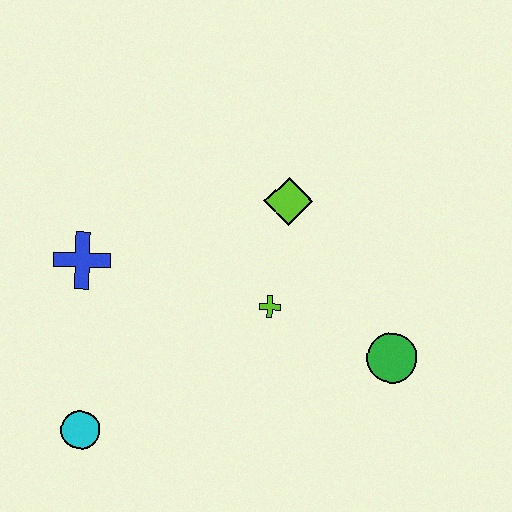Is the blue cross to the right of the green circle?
No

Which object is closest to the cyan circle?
The blue cross is closest to the cyan circle.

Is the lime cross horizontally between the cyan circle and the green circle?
Yes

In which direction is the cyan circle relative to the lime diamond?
The cyan circle is below the lime diamond.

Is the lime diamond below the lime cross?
No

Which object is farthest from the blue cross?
The green circle is farthest from the blue cross.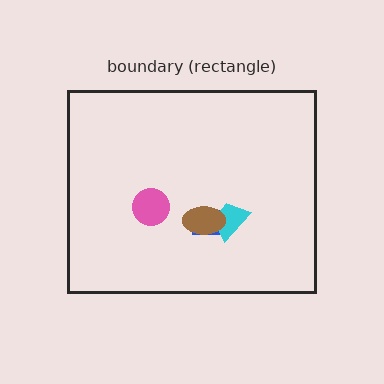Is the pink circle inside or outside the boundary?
Inside.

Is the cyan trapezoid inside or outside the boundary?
Inside.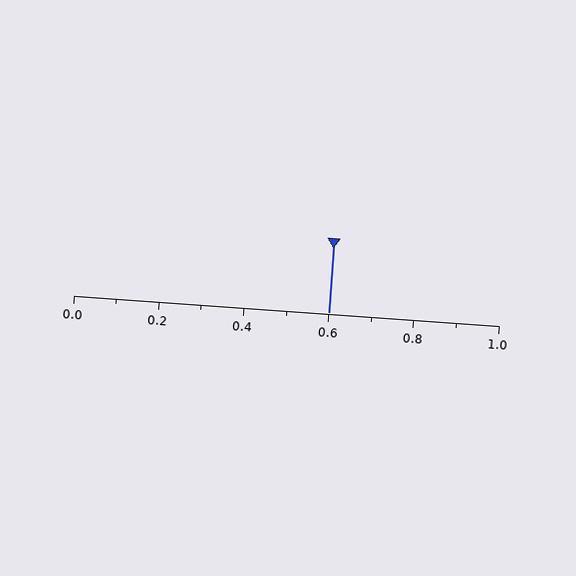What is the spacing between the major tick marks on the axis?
The major ticks are spaced 0.2 apart.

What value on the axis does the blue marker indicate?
The marker indicates approximately 0.6.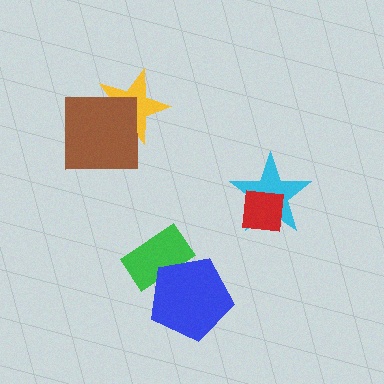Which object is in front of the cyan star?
The red square is in front of the cyan star.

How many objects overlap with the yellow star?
1 object overlaps with the yellow star.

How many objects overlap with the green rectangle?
1 object overlaps with the green rectangle.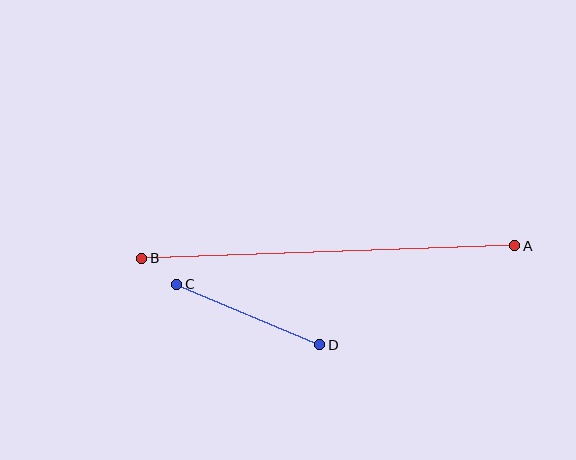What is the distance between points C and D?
The distance is approximately 155 pixels.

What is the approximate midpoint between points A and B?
The midpoint is at approximately (328, 252) pixels.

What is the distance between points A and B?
The distance is approximately 373 pixels.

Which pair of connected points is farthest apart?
Points A and B are farthest apart.